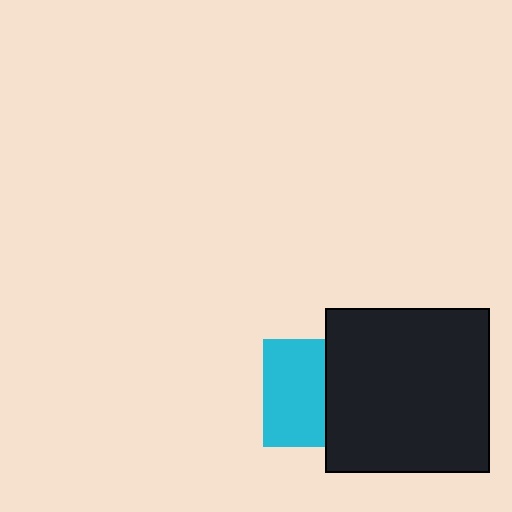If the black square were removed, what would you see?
You would see the complete cyan square.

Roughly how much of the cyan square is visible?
About half of it is visible (roughly 57%).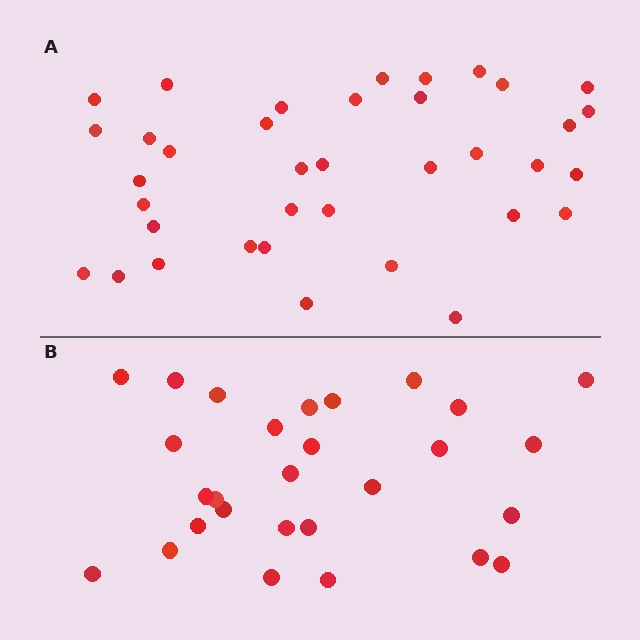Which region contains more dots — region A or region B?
Region A (the top region) has more dots.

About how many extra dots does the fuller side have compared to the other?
Region A has roughly 8 or so more dots than region B.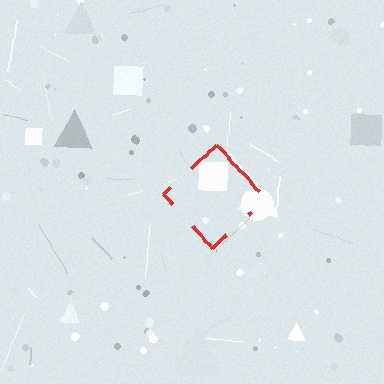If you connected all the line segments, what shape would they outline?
They would outline a diamond.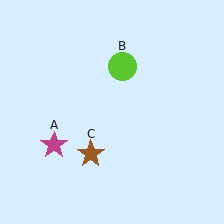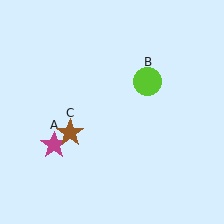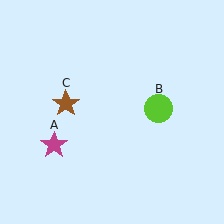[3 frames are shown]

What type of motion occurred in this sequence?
The lime circle (object B), brown star (object C) rotated clockwise around the center of the scene.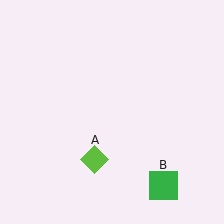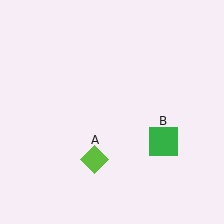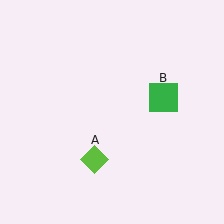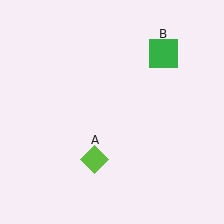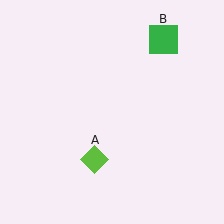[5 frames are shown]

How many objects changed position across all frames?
1 object changed position: green square (object B).